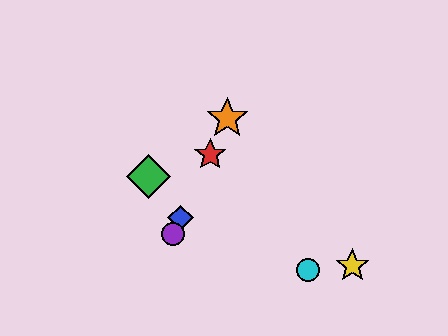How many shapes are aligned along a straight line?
4 shapes (the red star, the blue diamond, the purple circle, the orange star) are aligned along a straight line.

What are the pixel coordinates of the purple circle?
The purple circle is at (173, 234).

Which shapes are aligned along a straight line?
The red star, the blue diamond, the purple circle, the orange star are aligned along a straight line.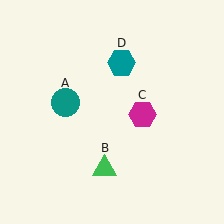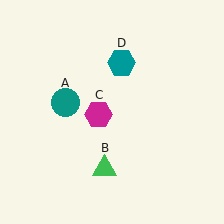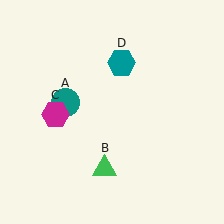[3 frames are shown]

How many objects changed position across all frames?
1 object changed position: magenta hexagon (object C).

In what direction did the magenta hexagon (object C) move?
The magenta hexagon (object C) moved left.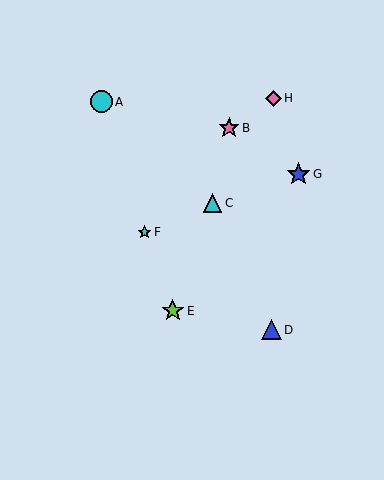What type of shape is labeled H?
Shape H is a pink diamond.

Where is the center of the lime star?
The center of the lime star is at (173, 311).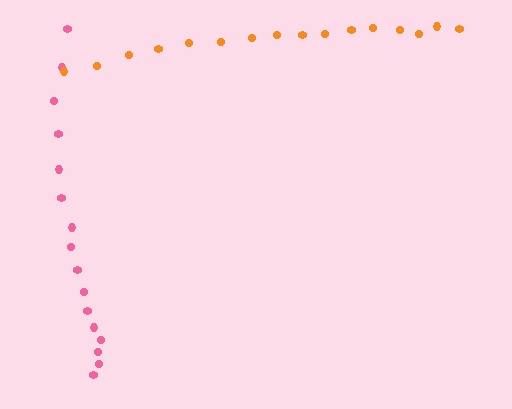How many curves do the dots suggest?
There are 2 distinct paths.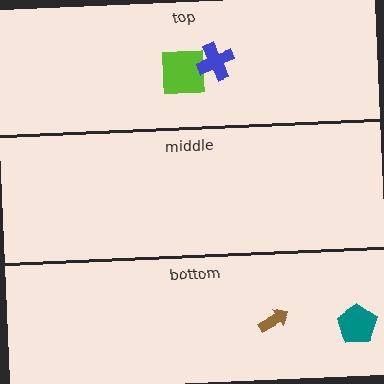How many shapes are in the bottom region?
2.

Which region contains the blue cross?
The top region.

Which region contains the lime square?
The top region.